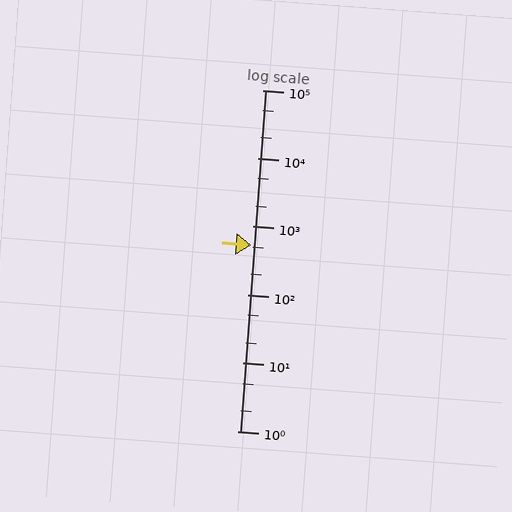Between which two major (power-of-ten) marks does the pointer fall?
The pointer is between 100 and 1000.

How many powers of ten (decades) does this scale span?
The scale spans 5 decades, from 1 to 100000.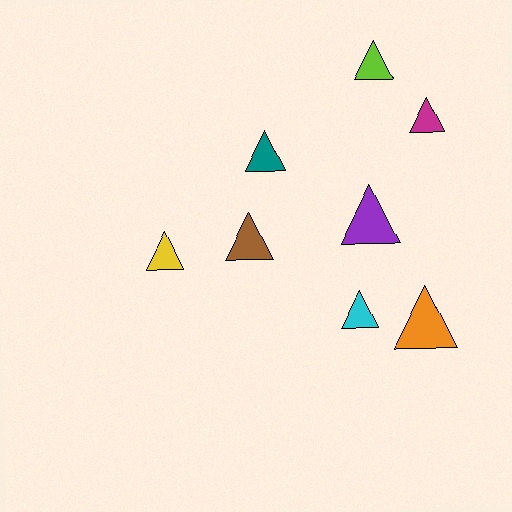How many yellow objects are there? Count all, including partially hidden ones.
There is 1 yellow object.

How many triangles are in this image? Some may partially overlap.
There are 8 triangles.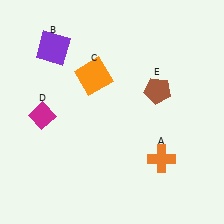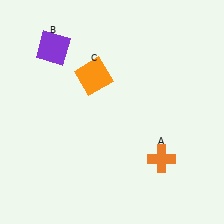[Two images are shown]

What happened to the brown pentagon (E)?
The brown pentagon (E) was removed in Image 2. It was in the top-right area of Image 1.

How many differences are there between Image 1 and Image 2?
There are 2 differences between the two images.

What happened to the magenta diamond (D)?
The magenta diamond (D) was removed in Image 2. It was in the bottom-left area of Image 1.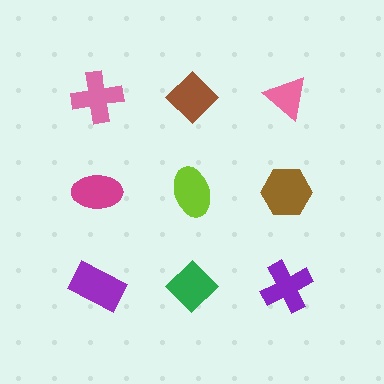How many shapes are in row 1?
3 shapes.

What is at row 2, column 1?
A magenta ellipse.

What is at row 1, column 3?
A pink triangle.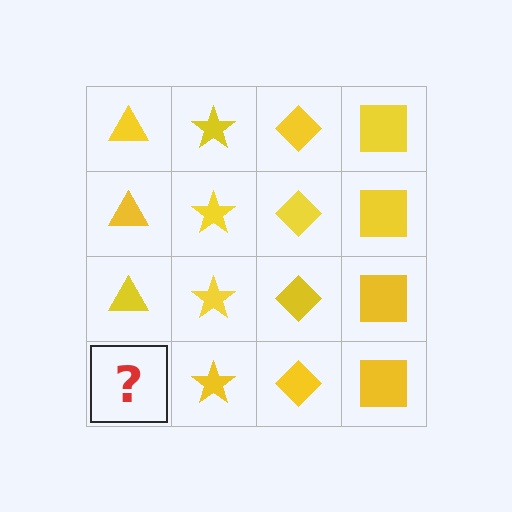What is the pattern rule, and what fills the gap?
The rule is that each column has a consistent shape. The gap should be filled with a yellow triangle.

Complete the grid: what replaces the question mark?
The question mark should be replaced with a yellow triangle.